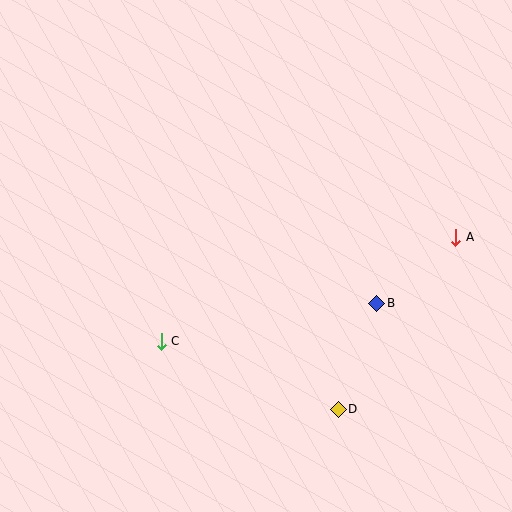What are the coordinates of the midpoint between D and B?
The midpoint between D and B is at (358, 356).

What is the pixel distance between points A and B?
The distance between A and B is 103 pixels.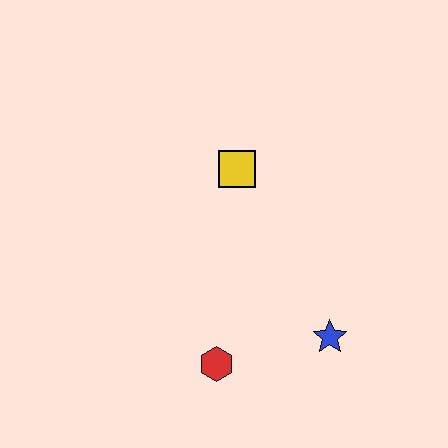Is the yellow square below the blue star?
No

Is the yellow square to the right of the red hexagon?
Yes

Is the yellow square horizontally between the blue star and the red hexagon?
Yes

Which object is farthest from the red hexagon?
The yellow square is farthest from the red hexagon.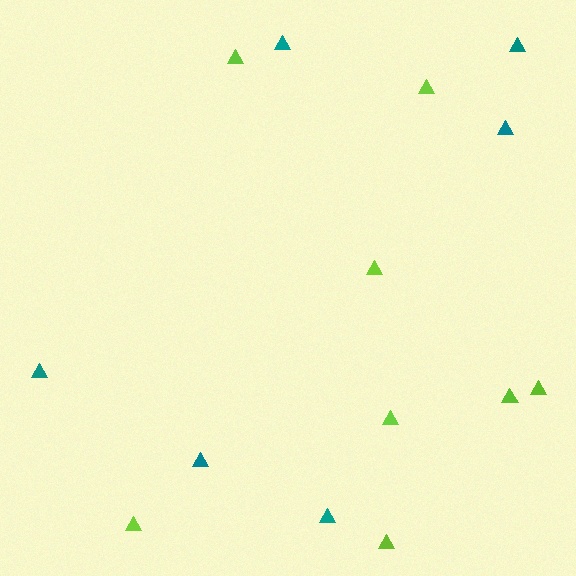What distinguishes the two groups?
There are 2 groups: one group of teal triangles (6) and one group of lime triangles (8).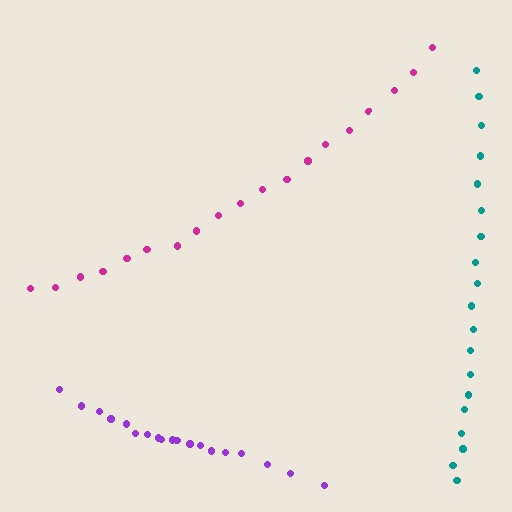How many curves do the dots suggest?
There are 3 distinct paths.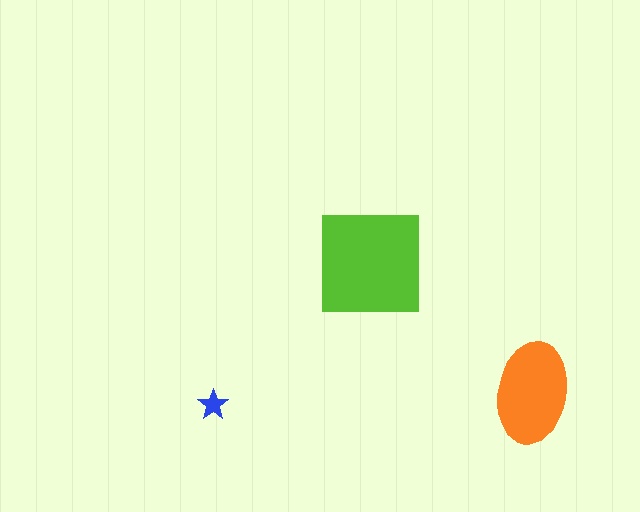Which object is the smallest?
The blue star.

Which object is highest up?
The lime square is topmost.